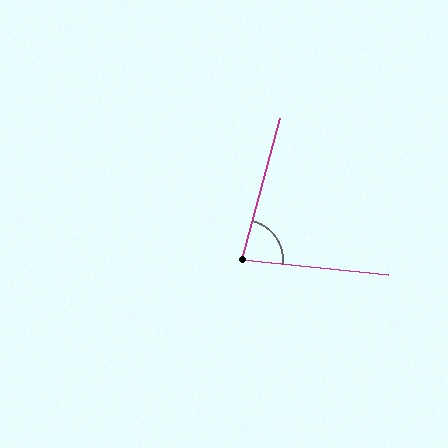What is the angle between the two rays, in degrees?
Approximately 81 degrees.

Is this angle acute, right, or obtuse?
It is acute.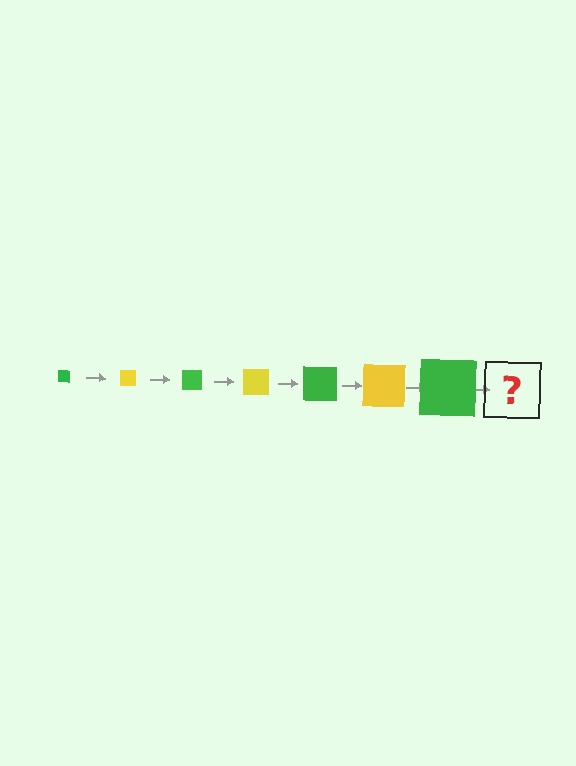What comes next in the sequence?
The next element should be a yellow square, larger than the previous one.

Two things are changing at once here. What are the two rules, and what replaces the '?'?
The two rules are that the square grows larger each step and the color cycles through green and yellow. The '?' should be a yellow square, larger than the previous one.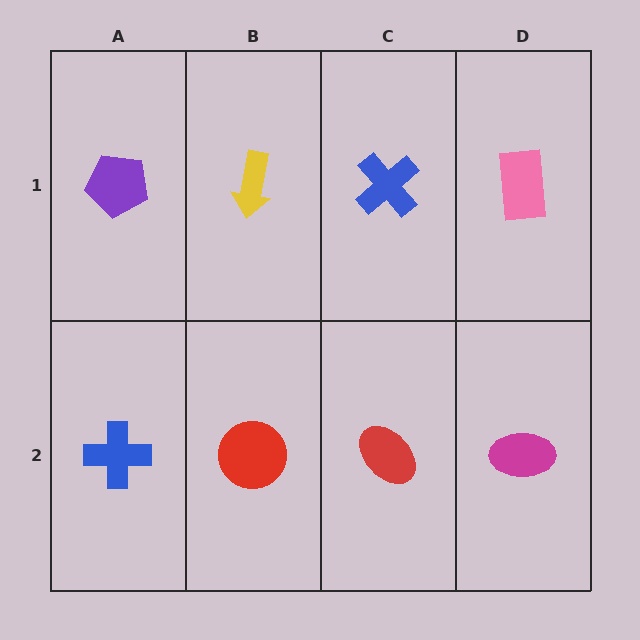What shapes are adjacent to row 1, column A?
A blue cross (row 2, column A), a yellow arrow (row 1, column B).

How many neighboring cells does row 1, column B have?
3.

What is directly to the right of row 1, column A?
A yellow arrow.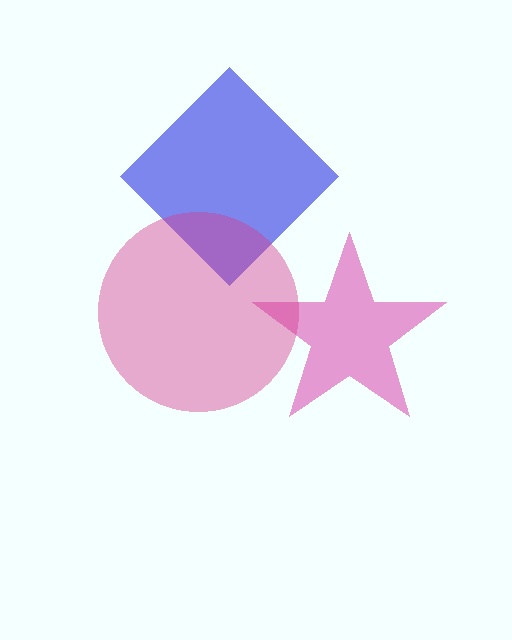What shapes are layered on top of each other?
The layered shapes are: a pink star, a blue diamond, a magenta circle.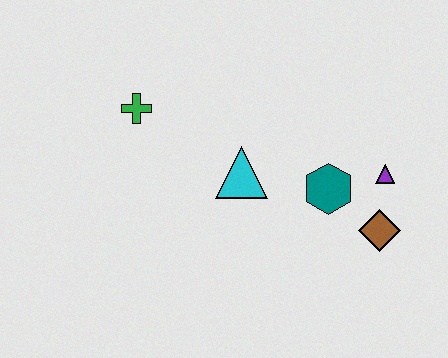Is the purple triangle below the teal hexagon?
No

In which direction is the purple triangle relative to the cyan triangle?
The purple triangle is to the right of the cyan triangle.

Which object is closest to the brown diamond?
The purple triangle is closest to the brown diamond.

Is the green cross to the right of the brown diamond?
No